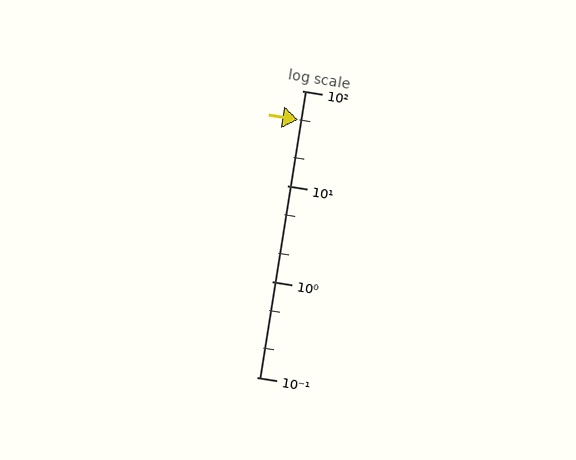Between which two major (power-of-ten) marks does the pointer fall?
The pointer is between 10 and 100.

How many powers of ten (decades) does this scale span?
The scale spans 3 decades, from 0.1 to 100.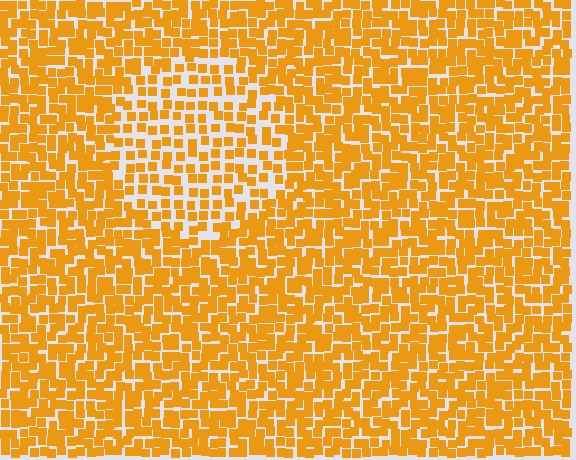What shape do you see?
I see a circle.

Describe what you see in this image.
The image contains small orange elements arranged at two different densities. A circle-shaped region is visible where the elements are less densely packed than the surrounding area.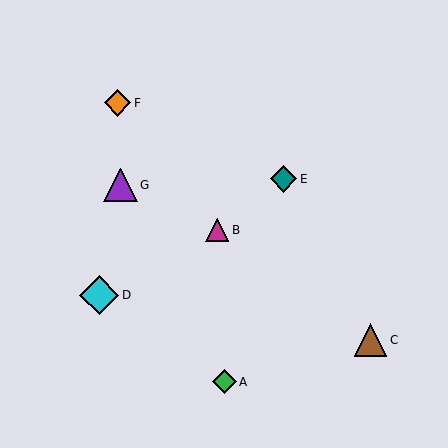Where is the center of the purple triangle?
The center of the purple triangle is at (120, 185).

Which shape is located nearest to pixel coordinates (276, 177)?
The teal diamond (labeled E) at (284, 179) is nearest to that location.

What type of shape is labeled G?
Shape G is a purple triangle.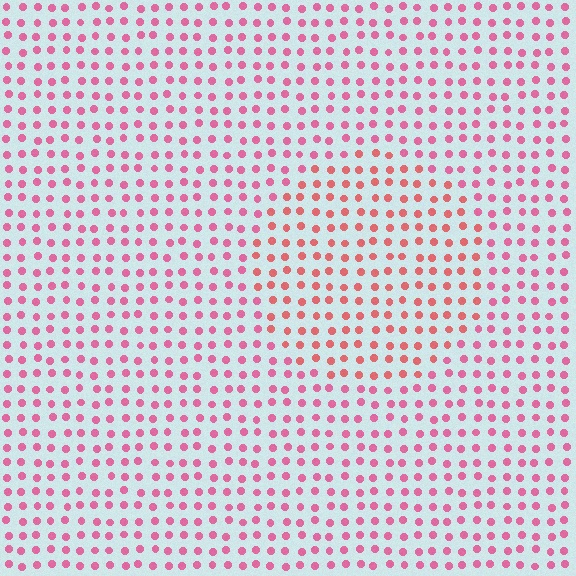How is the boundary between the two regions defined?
The boundary is defined purely by a slight shift in hue (about 25 degrees). Spacing, size, and orientation are identical on both sides.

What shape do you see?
I see a circle.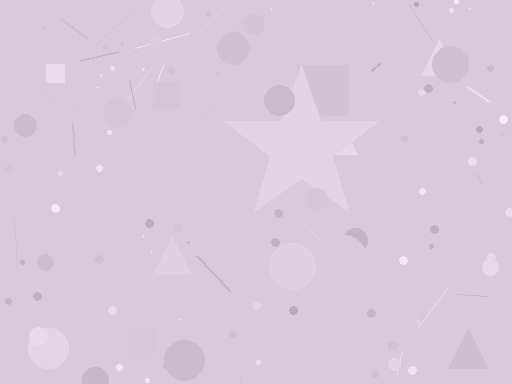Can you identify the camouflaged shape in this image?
The camouflaged shape is a star.